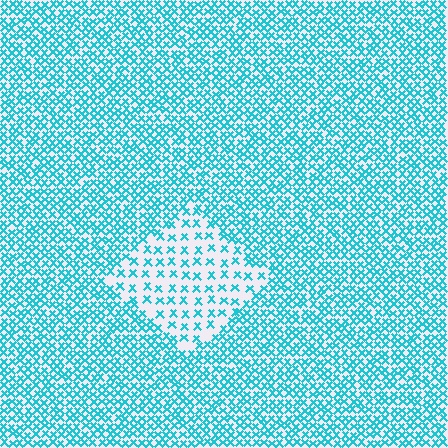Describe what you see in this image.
The image contains small cyan elements arranged at two different densities. A diamond-shaped region is visible where the elements are less densely packed than the surrounding area.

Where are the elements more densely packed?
The elements are more densely packed outside the diamond boundary.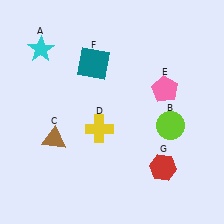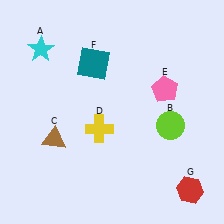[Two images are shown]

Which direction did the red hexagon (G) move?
The red hexagon (G) moved right.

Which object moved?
The red hexagon (G) moved right.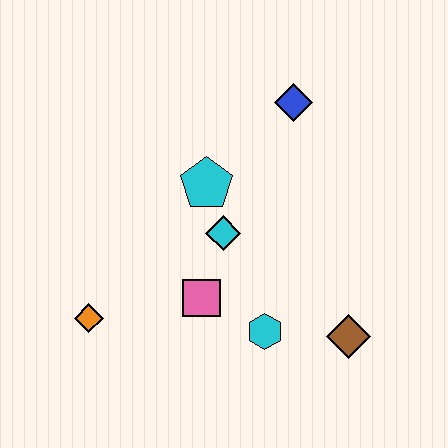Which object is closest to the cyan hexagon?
The pink square is closest to the cyan hexagon.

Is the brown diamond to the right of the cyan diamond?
Yes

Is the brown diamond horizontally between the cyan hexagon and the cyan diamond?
No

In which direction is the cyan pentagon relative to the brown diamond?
The cyan pentagon is above the brown diamond.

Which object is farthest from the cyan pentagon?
The brown diamond is farthest from the cyan pentagon.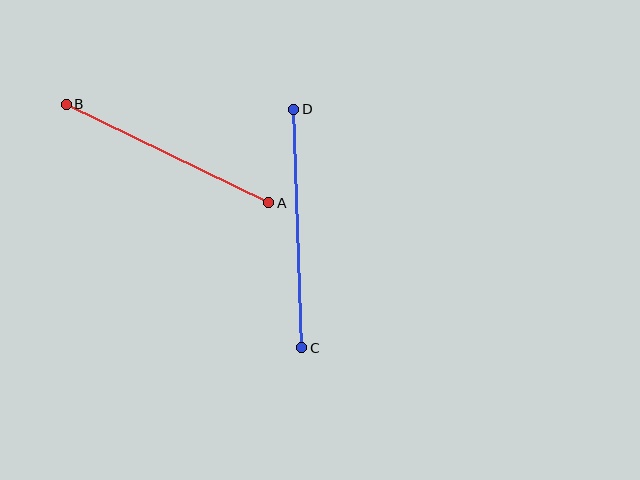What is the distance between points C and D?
The distance is approximately 239 pixels.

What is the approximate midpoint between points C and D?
The midpoint is at approximately (298, 229) pixels.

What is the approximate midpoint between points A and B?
The midpoint is at approximately (168, 153) pixels.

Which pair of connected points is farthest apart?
Points C and D are farthest apart.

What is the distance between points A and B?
The distance is approximately 225 pixels.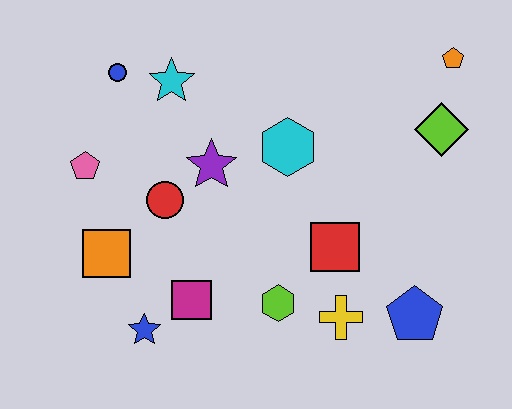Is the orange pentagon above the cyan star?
Yes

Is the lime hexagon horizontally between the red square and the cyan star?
Yes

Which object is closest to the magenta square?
The blue star is closest to the magenta square.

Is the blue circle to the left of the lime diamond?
Yes